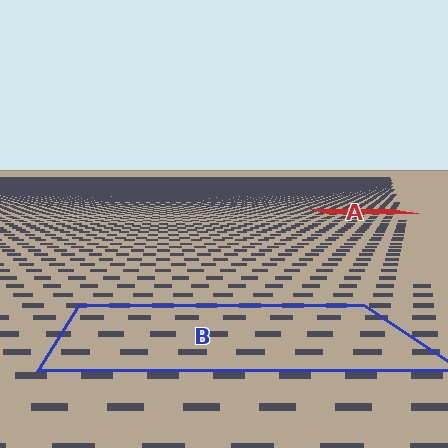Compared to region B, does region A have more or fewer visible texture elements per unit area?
Region A has more texture elements per unit area — they are packed more densely because it is farther away.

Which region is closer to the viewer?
Region B is closer. The texture elements there are larger and more spread out.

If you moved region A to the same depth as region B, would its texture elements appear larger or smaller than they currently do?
They would appear larger. At a closer depth, the same texture elements are projected at a bigger on-screen size.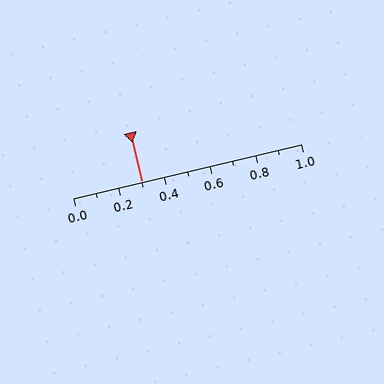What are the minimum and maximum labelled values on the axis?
The axis runs from 0.0 to 1.0.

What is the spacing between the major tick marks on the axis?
The major ticks are spaced 0.2 apart.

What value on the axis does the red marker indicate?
The marker indicates approximately 0.3.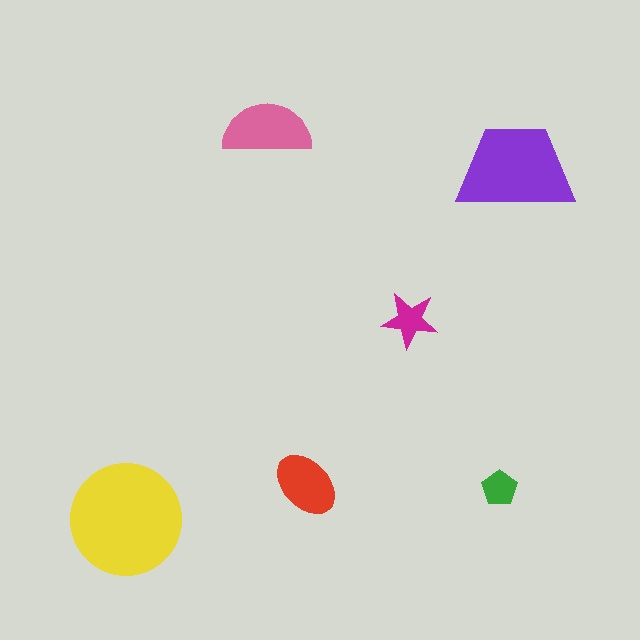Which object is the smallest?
The green pentagon.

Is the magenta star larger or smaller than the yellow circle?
Smaller.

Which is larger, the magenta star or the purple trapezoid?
The purple trapezoid.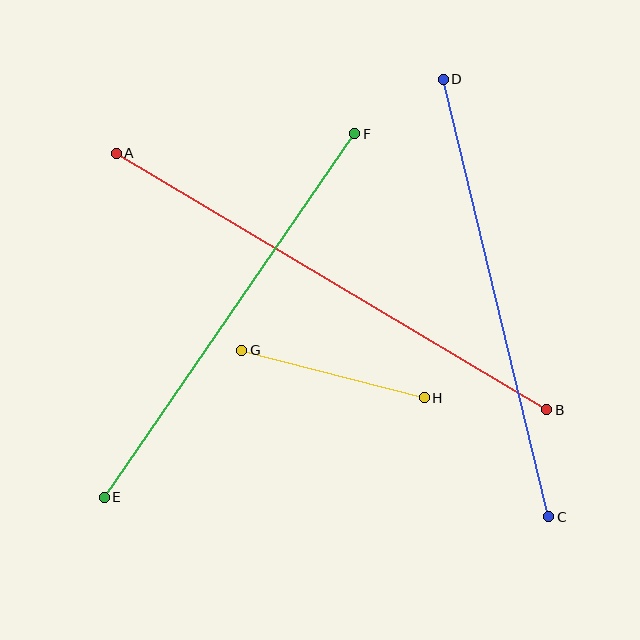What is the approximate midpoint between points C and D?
The midpoint is at approximately (496, 298) pixels.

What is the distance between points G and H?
The distance is approximately 188 pixels.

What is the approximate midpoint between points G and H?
The midpoint is at approximately (333, 374) pixels.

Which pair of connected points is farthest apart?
Points A and B are farthest apart.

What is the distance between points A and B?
The distance is approximately 501 pixels.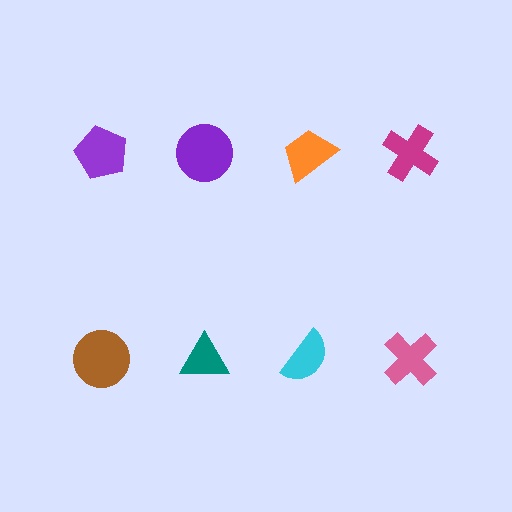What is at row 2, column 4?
A pink cross.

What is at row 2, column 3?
A cyan semicircle.